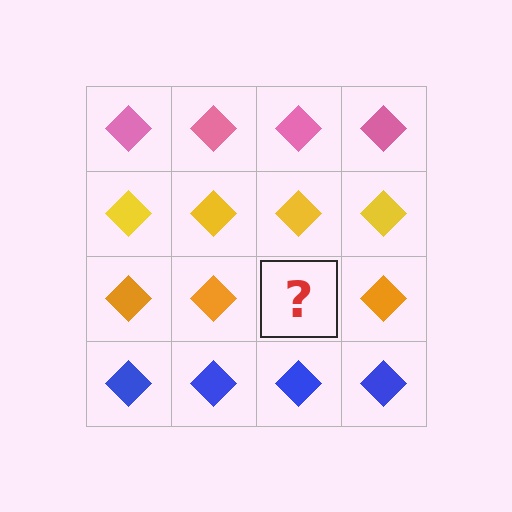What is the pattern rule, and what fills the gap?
The rule is that each row has a consistent color. The gap should be filled with an orange diamond.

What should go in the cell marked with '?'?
The missing cell should contain an orange diamond.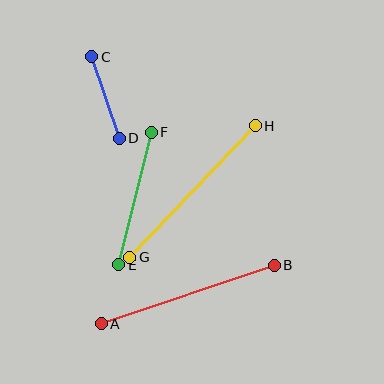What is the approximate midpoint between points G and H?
The midpoint is at approximately (192, 191) pixels.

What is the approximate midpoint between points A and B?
The midpoint is at approximately (188, 295) pixels.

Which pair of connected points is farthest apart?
Points A and B are farthest apart.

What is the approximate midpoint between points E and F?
The midpoint is at approximately (135, 198) pixels.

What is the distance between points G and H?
The distance is approximately 182 pixels.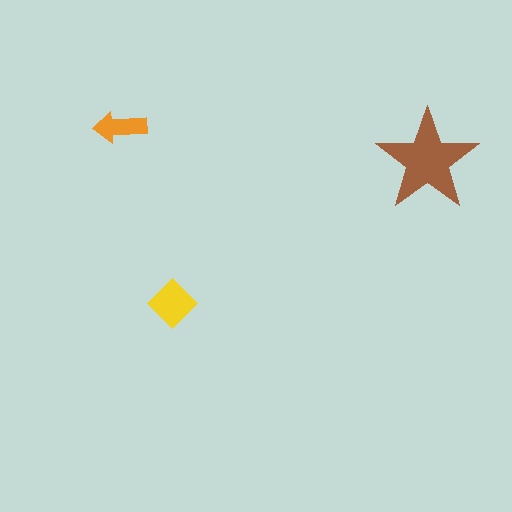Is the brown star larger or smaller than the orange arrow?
Larger.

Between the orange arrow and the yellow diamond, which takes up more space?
The yellow diamond.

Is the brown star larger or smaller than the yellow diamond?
Larger.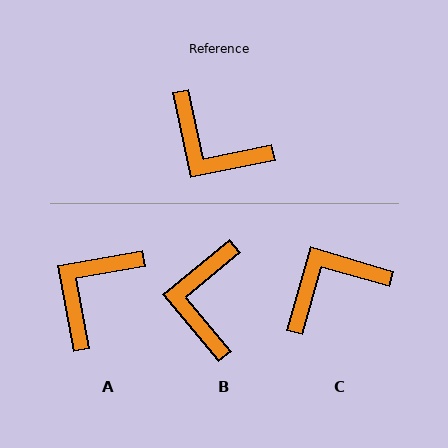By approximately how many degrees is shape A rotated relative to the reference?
Approximately 91 degrees clockwise.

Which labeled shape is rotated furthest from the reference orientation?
C, about 118 degrees away.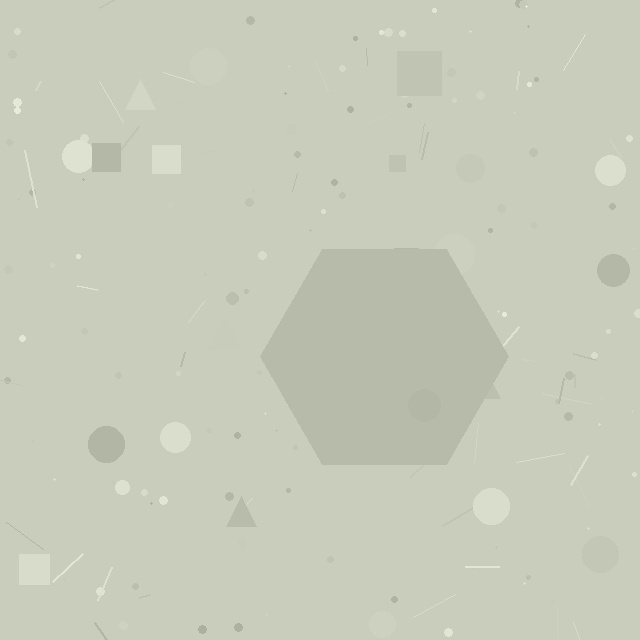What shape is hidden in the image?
A hexagon is hidden in the image.